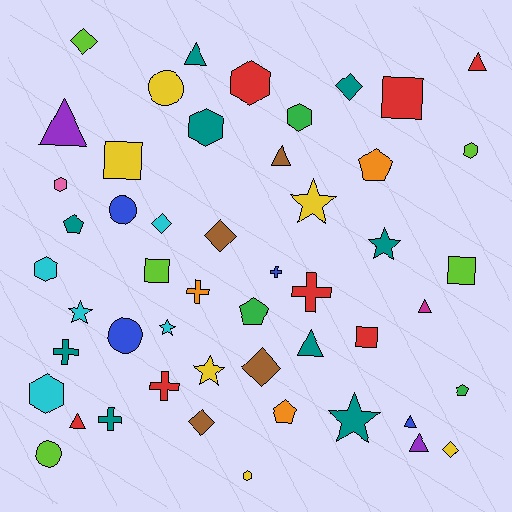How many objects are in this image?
There are 50 objects.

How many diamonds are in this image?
There are 7 diamonds.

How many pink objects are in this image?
There is 1 pink object.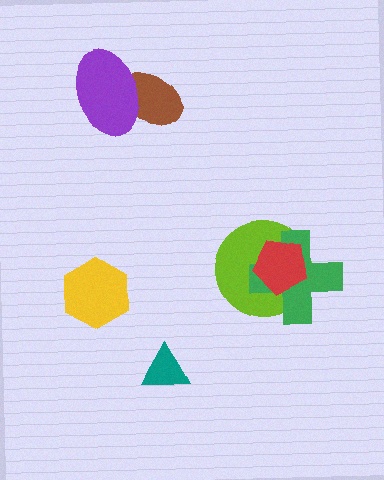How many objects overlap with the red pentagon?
2 objects overlap with the red pentagon.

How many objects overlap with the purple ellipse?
1 object overlaps with the purple ellipse.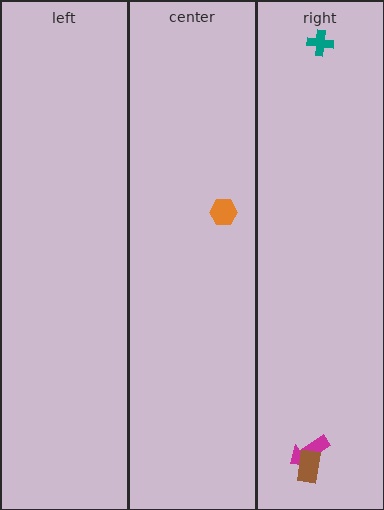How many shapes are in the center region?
1.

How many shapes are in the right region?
3.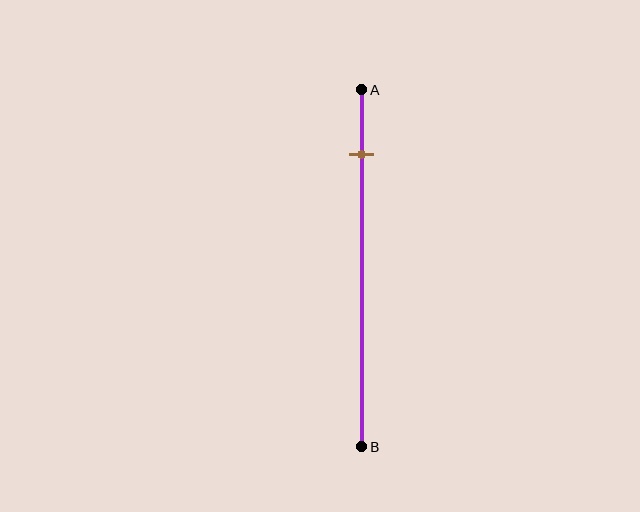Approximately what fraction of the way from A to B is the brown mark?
The brown mark is approximately 20% of the way from A to B.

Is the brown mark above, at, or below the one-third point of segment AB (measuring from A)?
The brown mark is above the one-third point of segment AB.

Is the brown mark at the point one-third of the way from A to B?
No, the mark is at about 20% from A, not at the 33% one-third point.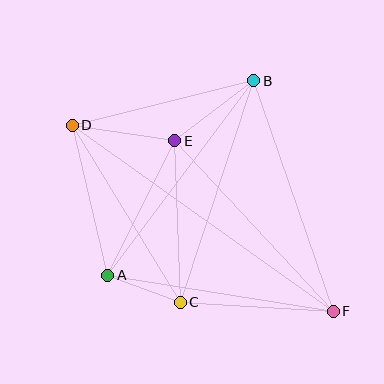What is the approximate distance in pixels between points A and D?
The distance between A and D is approximately 154 pixels.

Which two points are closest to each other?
Points A and C are closest to each other.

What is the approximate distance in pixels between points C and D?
The distance between C and D is approximately 207 pixels.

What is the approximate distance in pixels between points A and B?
The distance between A and B is approximately 243 pixels.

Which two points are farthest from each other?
Points D and F are farthest from each other.